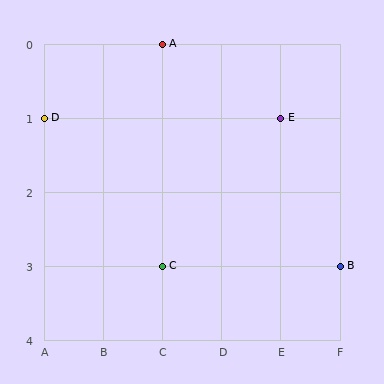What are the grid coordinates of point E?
Point E is at grid coordinates (E, 1).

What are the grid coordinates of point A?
Point A is at grid coordinates (C, 0).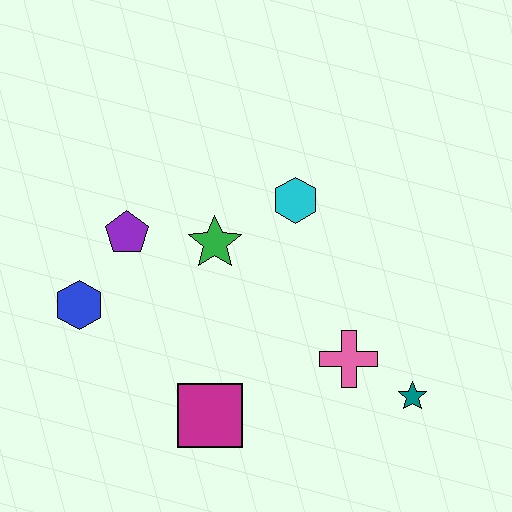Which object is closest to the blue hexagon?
The purple pentagon is closest to the blue hexagon.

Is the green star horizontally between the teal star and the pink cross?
No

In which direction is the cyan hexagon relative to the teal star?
The cyan hexagon is above the teal star.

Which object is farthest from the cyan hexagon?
The blue hexagon is farthest from the cyan hexagon.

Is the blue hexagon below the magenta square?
No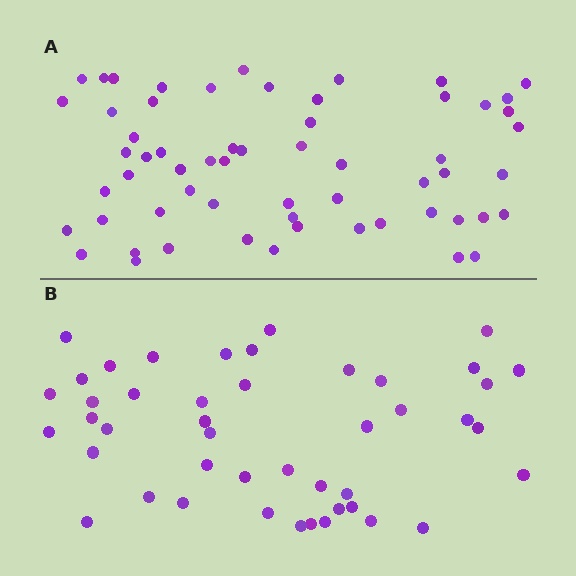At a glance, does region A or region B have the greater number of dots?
Region A (the top region) has more dots.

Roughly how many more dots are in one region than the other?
Region A has approximately 15 more dots than region B.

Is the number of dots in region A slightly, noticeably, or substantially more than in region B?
Region A has noticeably more, but not dramatically so. The ratio is roughly 1.3 to 1.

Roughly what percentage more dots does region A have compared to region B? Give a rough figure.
About 35% more.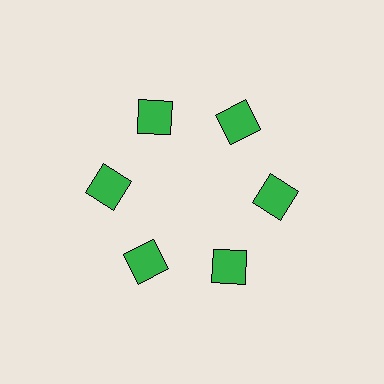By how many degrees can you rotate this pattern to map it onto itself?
The pattern maps onto itself every 60 degrees of rotation.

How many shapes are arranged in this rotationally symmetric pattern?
There are 6 shapes, arranged in 6 groups of 1.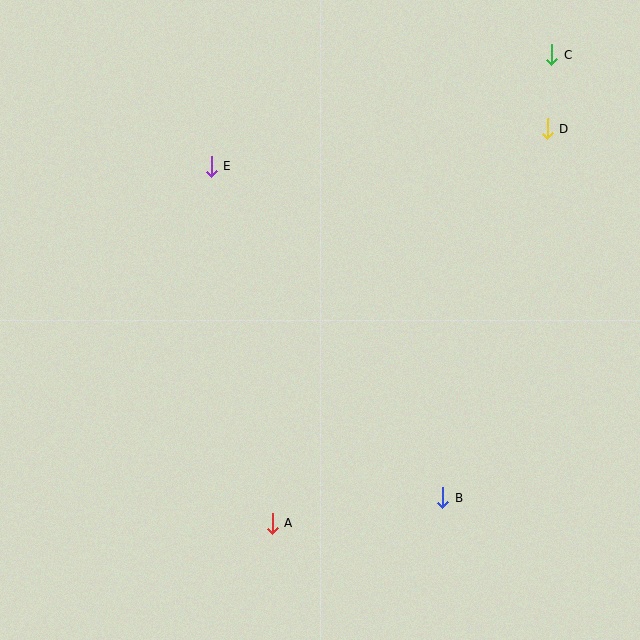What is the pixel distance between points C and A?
The distance between C and A is 545 pixels.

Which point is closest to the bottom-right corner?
Point B is closest to the bottom-right corner.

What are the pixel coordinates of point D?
Point D is at (547, 129).